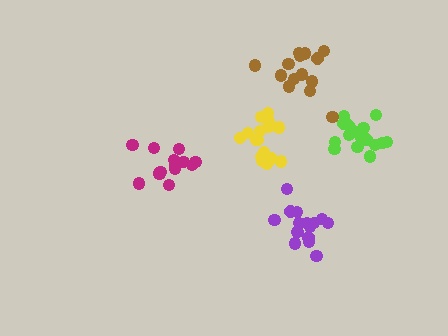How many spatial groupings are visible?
There are 5 spatial groupings.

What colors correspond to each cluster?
The clusters are colored: lime, yellow, magenta, purple, brown.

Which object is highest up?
The brown cluster is topmost.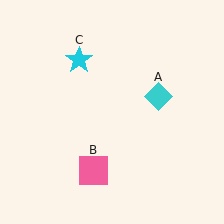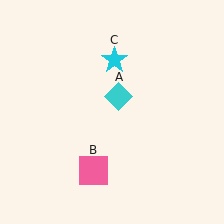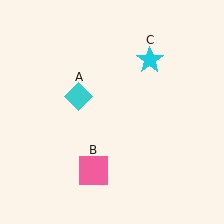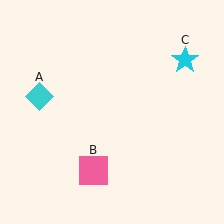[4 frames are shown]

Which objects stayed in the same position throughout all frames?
Pink square (object B) remained stationary.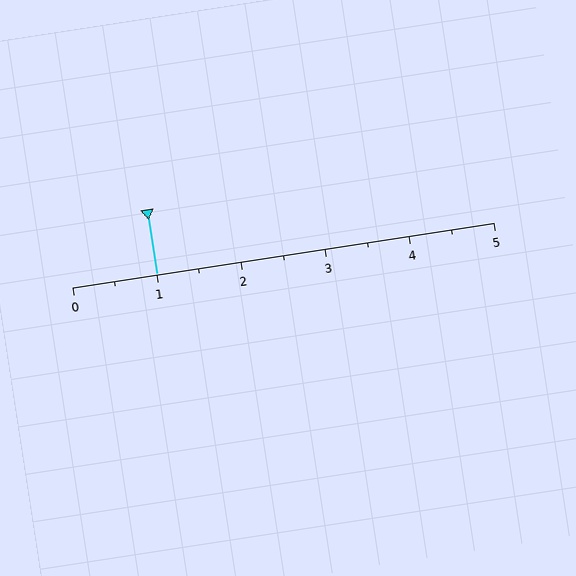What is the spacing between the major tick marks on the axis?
The major ticks are spaced 1 apart.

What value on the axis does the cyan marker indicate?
The marker indicates approximately 1.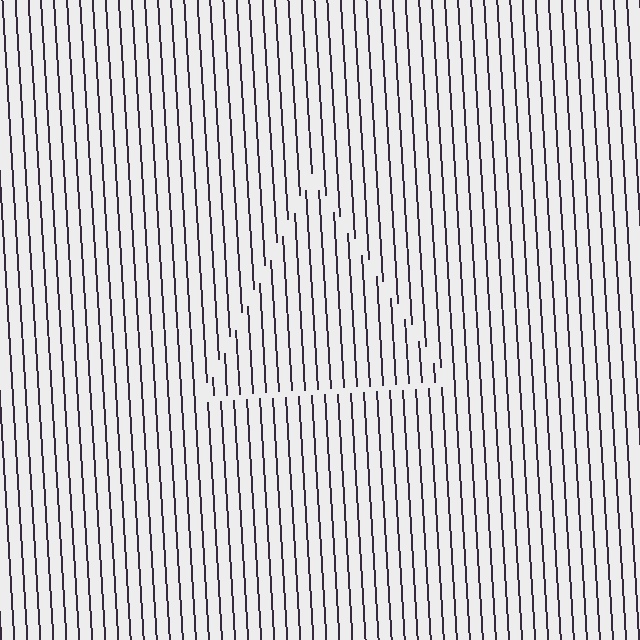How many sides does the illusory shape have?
3 sides — the line-ends trace a triangle.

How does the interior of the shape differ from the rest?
The interior of the shape contains the same grating, shifted by half a period — the contour is defined by the phase discontinuity where line-ends from the inner and outer gratings abut.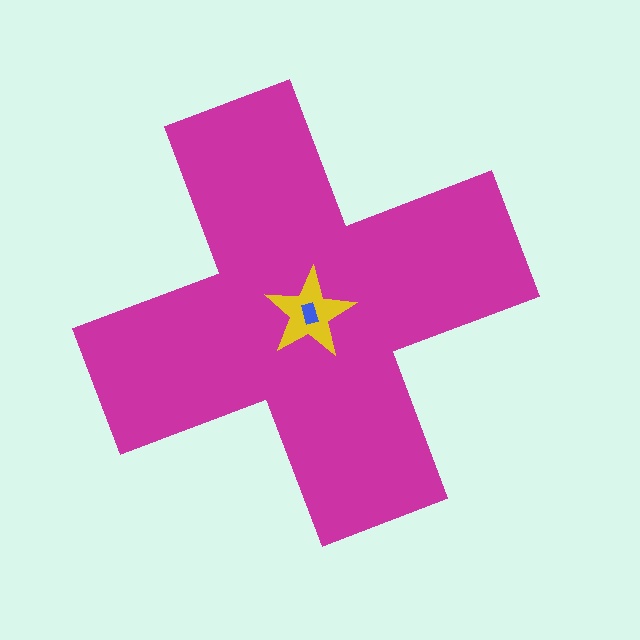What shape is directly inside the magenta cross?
The yellow star.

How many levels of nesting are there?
3.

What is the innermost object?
The blue rectangle.